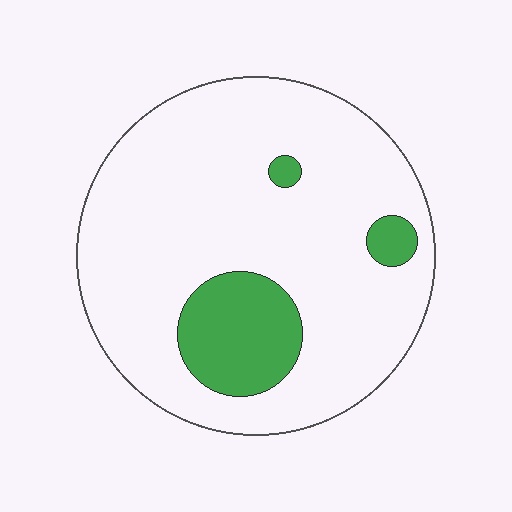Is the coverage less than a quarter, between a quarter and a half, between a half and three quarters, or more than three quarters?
Less than a quarter.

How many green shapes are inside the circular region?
3.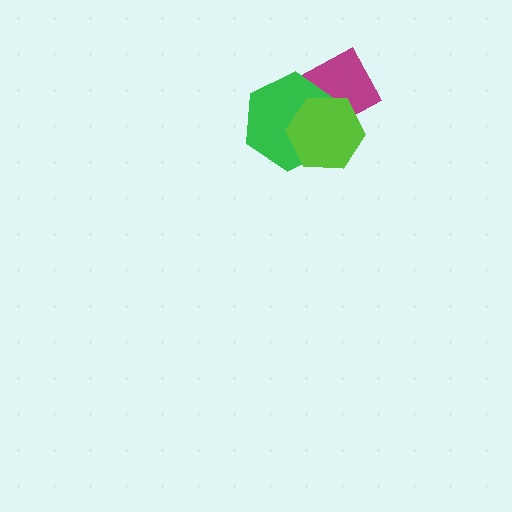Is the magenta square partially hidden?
Yes, it is partially covered by another shape.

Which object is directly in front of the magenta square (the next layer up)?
The green hexagon is directly in front of the magenta square.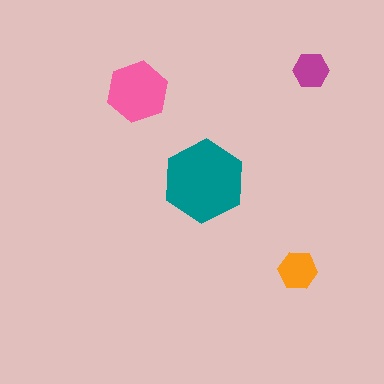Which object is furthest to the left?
The pink hexagon is leftmost.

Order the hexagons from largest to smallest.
the teal one, the pink one, the orange one, the magenta one.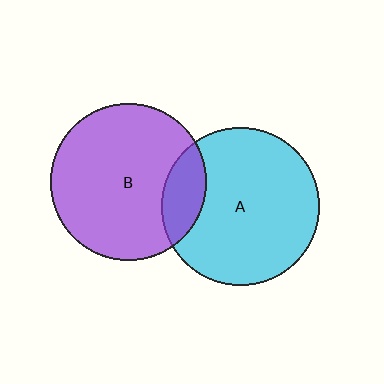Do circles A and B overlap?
Yes.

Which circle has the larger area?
Circle A (cyan).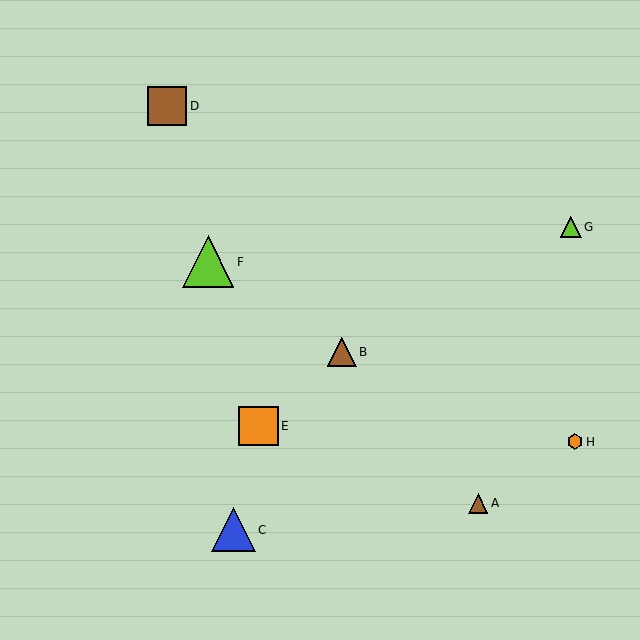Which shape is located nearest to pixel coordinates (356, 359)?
The brown triangle (labeled B) at (342, 352) is nearest to that location.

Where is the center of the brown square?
The center of the brown square is at (167, 106).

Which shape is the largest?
The lime triangle (labeled F) is the largest.